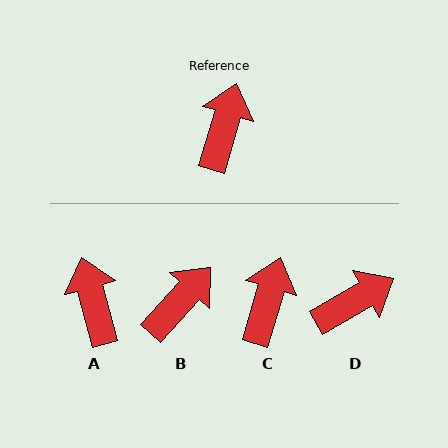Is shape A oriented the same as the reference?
No, it is off by about 32 degrees.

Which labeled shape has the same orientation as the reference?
C.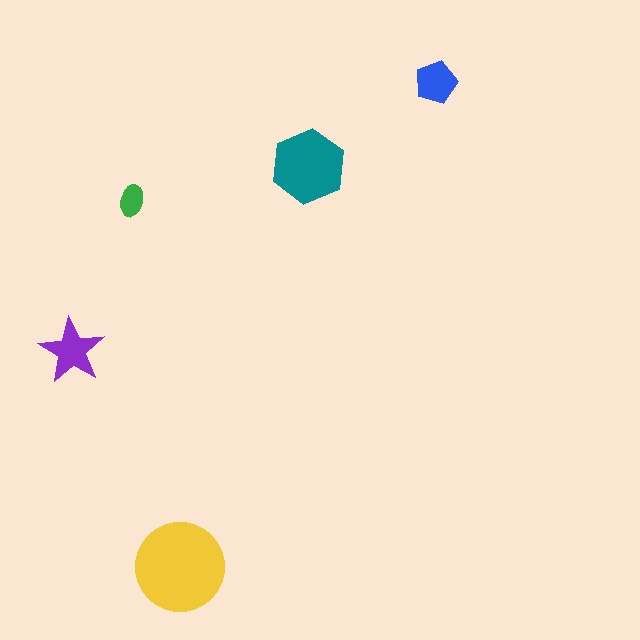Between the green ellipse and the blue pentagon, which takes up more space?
The blue pentagon.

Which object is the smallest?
The green ellipse.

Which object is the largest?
The yellow circle.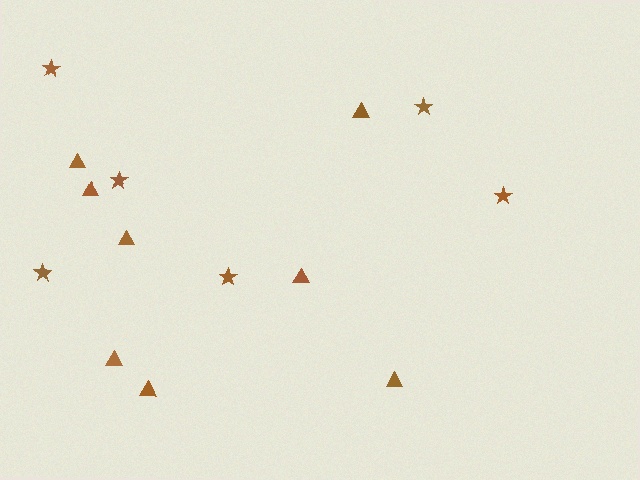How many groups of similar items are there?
There are 2 groups: one group of stars (6) and one group of triangles (8).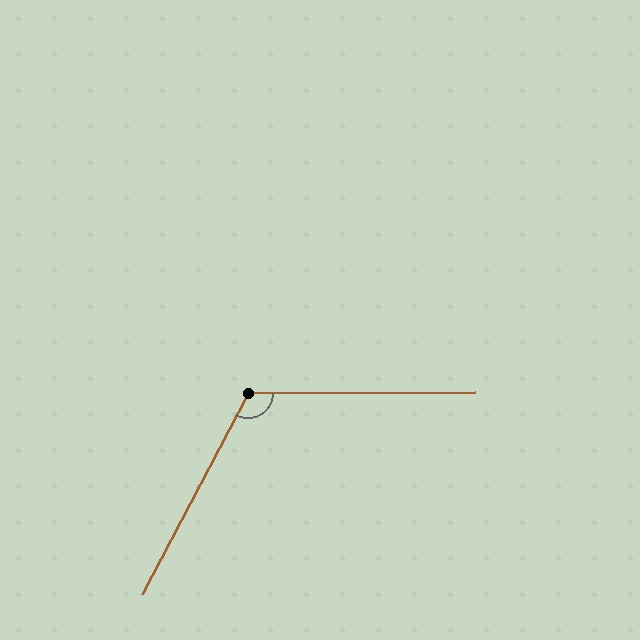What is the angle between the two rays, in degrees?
Approximately 118 degrees.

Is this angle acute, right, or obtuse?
It is obtuse.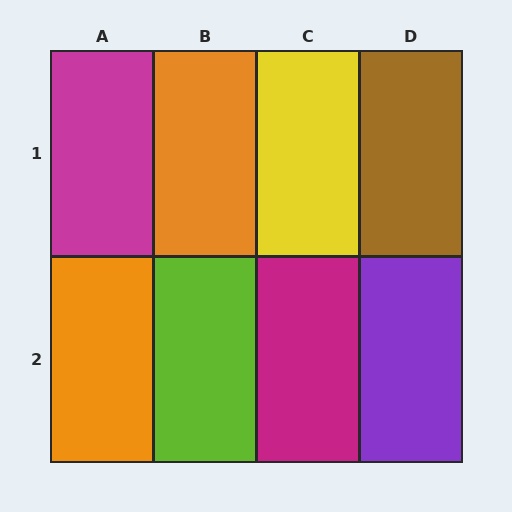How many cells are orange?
2 cells are orange.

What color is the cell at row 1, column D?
Brown.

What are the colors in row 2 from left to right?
Orange, lime, magenta, purple.